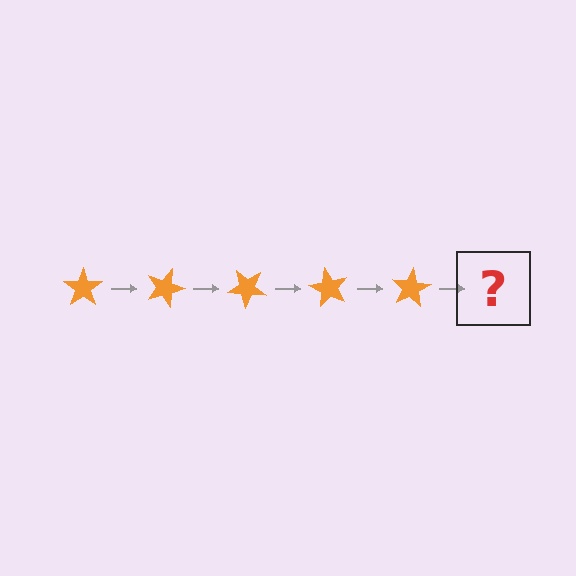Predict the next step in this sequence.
The next step is an orange star rotated 100 degrees.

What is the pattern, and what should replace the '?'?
The pattern is that the star rotates 20 degrees each step. The '?' should be an orange star rotated 100 degrees.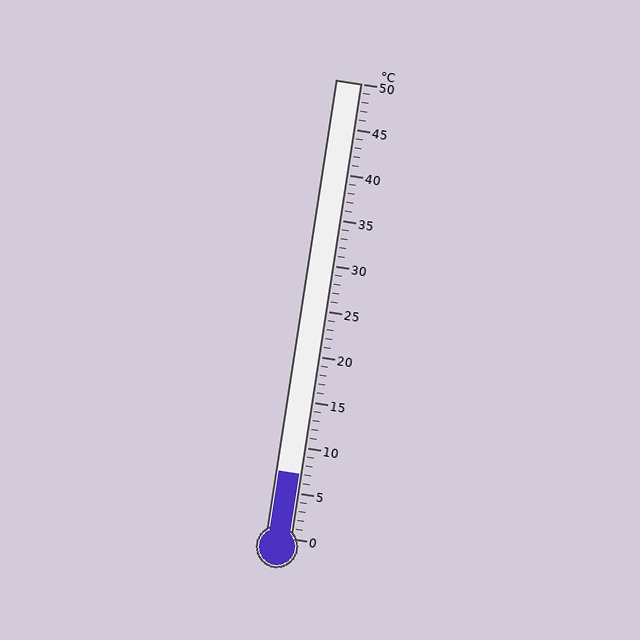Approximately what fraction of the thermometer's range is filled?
The thermometer is filled to approximately 15% of its range.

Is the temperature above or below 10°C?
The temperature is below 10°C.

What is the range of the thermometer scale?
The thermometer scale ranges from 0°C to 50°C.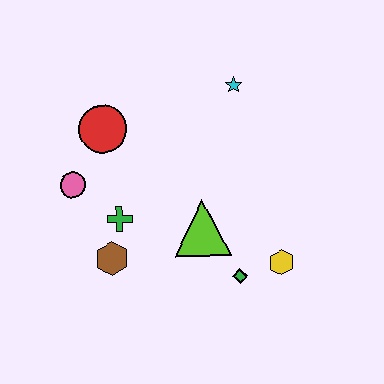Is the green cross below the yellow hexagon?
No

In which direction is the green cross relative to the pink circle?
The green cross is to the right of the pink circle.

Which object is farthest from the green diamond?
The red circle is farthest from the green diamond.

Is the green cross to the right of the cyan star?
No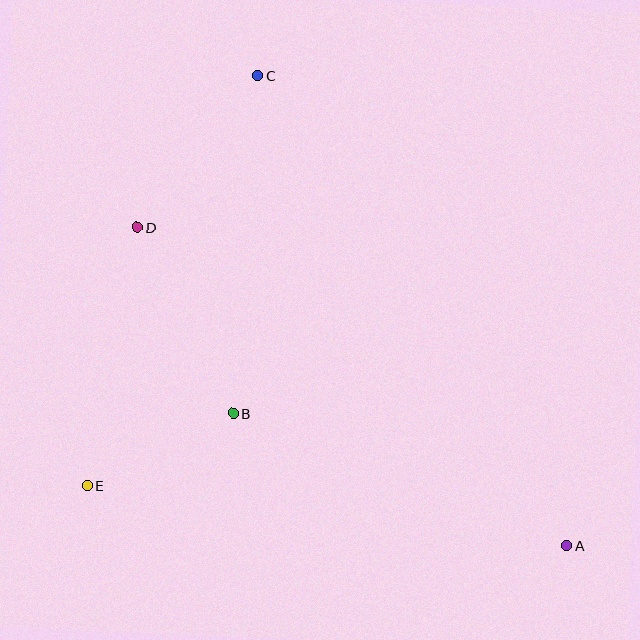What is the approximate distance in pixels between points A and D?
The distance between A and D is approximately 534 pixels.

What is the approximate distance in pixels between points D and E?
The distance between D and E is approximately 263 pixels.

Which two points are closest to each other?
Points B and E are closest to each other.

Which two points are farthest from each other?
Points A and C are farthest from each other.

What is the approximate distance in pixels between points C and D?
The distance between C and D is approximately 194 pixels.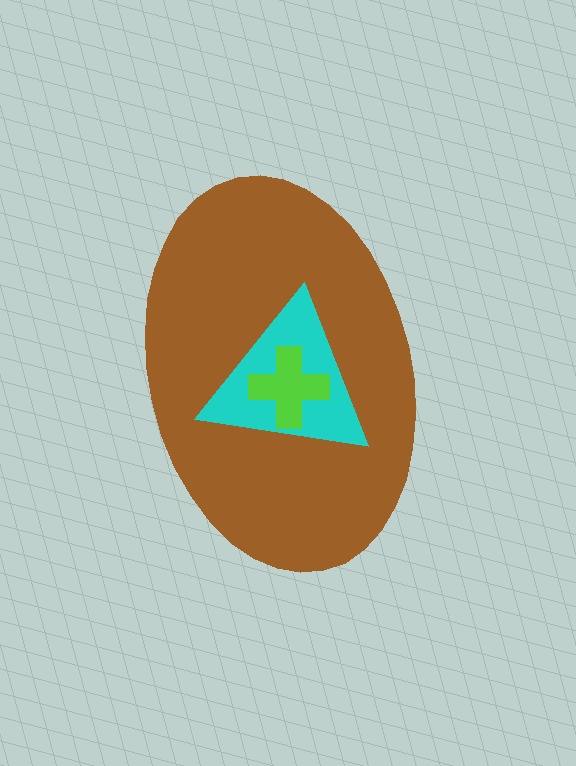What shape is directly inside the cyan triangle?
The lime cross.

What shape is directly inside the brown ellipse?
The cyan triangle.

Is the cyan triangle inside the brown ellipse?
Yes.